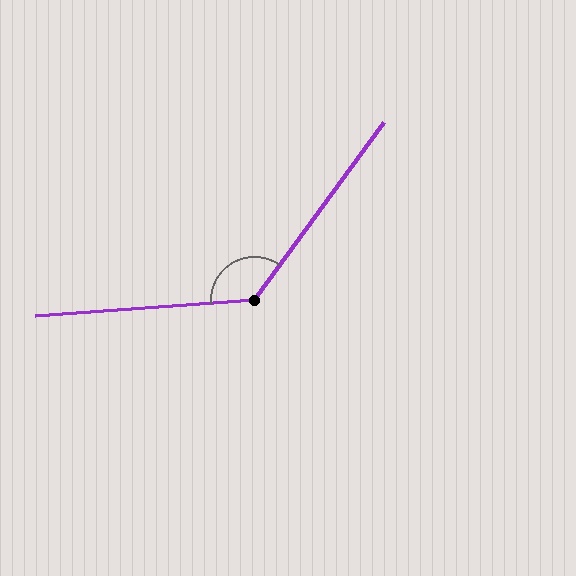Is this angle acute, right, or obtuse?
It is obtuse.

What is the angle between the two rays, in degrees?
Approximately 130 degrees.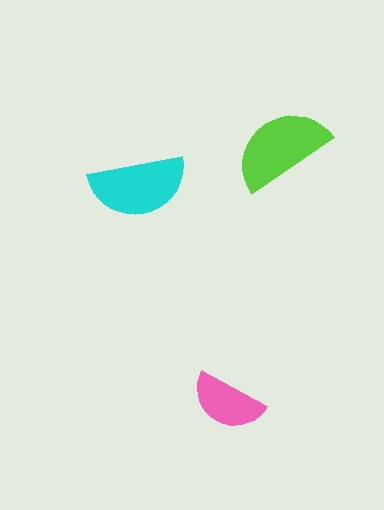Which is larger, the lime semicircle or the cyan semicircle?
The lime one.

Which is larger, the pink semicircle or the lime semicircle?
The lime one.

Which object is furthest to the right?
The lime semicircle is rightmost.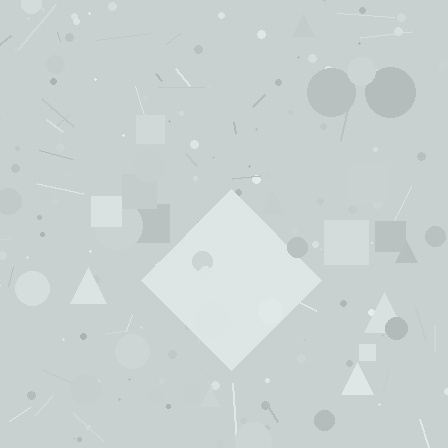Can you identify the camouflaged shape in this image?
The camouflaged shape is a diamond.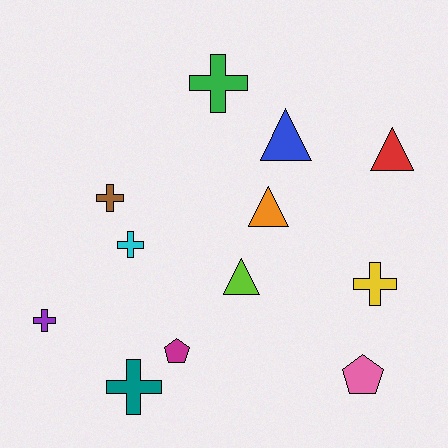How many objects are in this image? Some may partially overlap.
There are 12 objects.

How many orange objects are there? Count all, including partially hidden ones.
There is 1 orange object.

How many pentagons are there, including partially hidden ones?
There are 2 pentagons.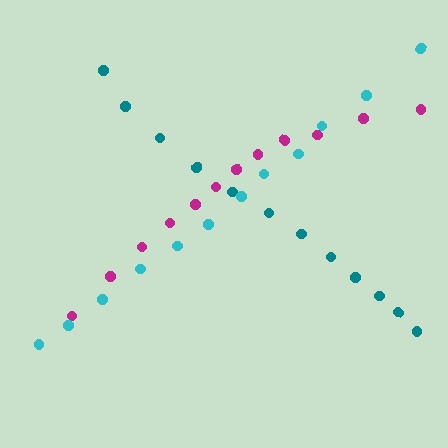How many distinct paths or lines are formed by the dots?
There are 3 distinct paths.